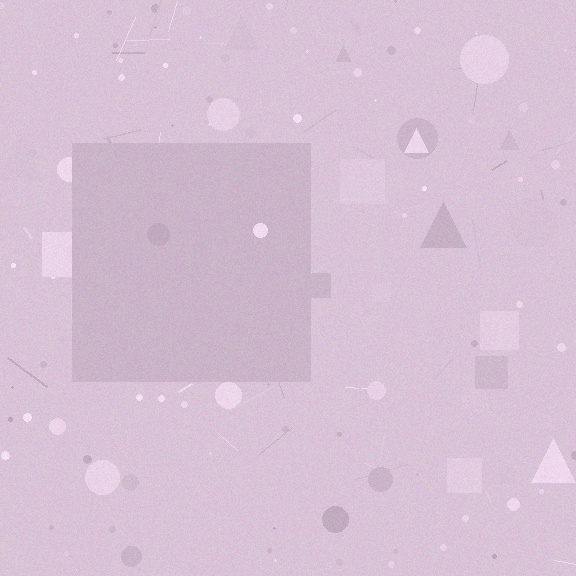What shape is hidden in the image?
A square is hidden in the image.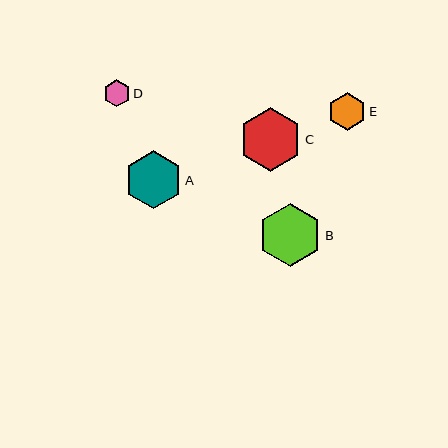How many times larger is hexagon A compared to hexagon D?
Hexagon A is approximately 2.1 times the size of hexagon D.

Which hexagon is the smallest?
Hexagon D is the smallest with a size of approximately 27 pixels.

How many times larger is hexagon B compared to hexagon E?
Hexagon B is approximately 1.7 times the size of hexagon E.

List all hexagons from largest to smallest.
From largest to smallest: B, C, A, E, D.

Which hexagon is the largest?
Hexagon B is the largest with a size of approximately 63 pixels.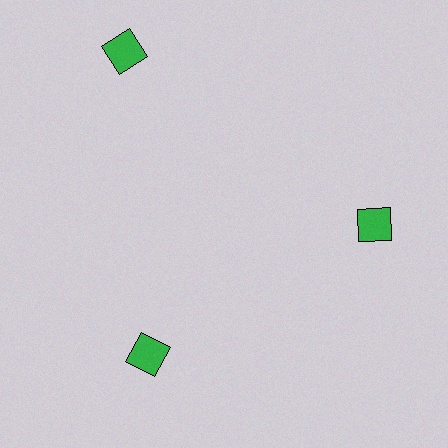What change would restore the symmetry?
The symmetry would be restored by moving it inward, back onto the ring so that all 3 squares sit at equal angles and equal distance from the center.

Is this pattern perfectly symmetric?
No. The 3 green squares are arranged in a ring, but one element near the 11 o'clock position is pushed outward from the center, breaking the 3-fold rotational symmetry.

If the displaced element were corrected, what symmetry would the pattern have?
It would have 3-fold rotational symmetry — the pattern would map onto itself every 120 degrees.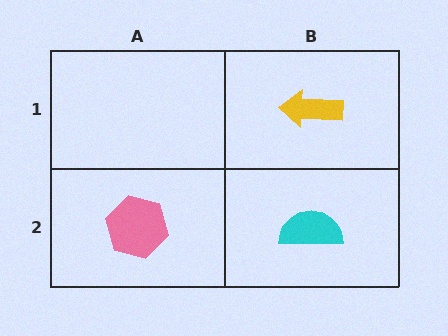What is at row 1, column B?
A yellow arrow.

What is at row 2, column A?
A pink hexagon.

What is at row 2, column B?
A cyan semicircle.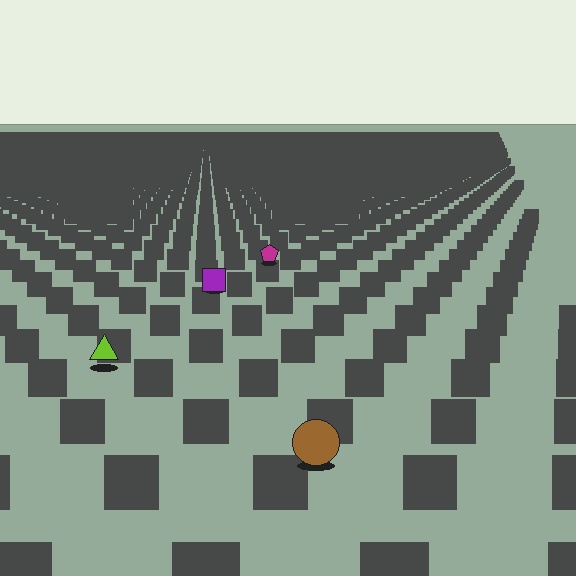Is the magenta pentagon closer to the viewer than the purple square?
No. The purple square is closer — you can tell from the texture gradient: the ground texture is coarser near it.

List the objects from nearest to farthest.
From nearest to farthest: the brown circle, the lime triangle, the purple square, the magenta pentagon.